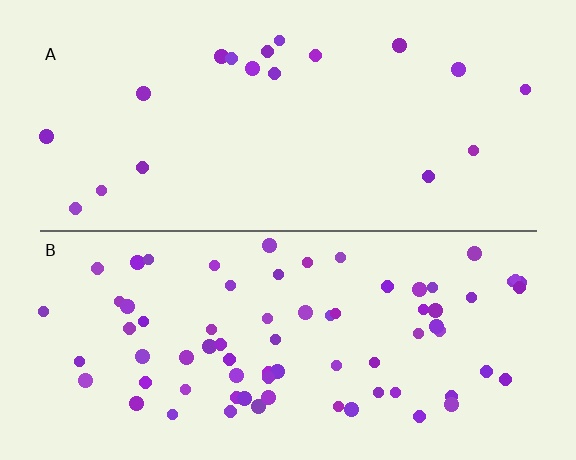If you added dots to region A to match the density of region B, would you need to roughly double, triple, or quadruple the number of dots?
Approximately quadruple.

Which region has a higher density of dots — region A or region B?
B (the bottom).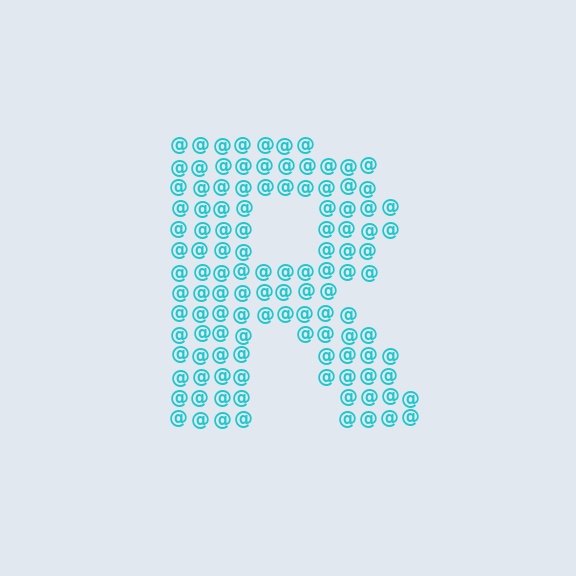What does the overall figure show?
The overall figure shows the letter R.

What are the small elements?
The small elements are at signs.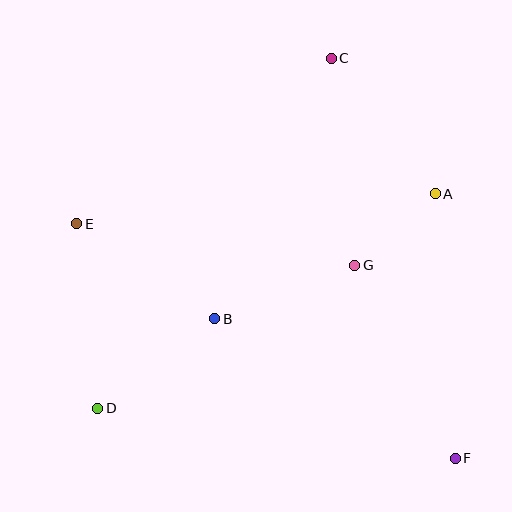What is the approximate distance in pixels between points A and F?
The distance between A and F is approximately 265 pixels.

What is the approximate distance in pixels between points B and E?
The distance between B and E is approximately 167 pixels.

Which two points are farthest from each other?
Points E and F are farthest from each other.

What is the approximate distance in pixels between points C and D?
The distance between C and D is approximately 421 pixels.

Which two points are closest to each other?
Points A and G are closest to each other.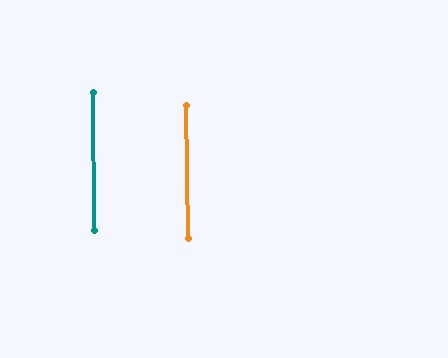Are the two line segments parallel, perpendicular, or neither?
Parallel — their directions differ by only 0.2°.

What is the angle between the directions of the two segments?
Approximately 0 degrees.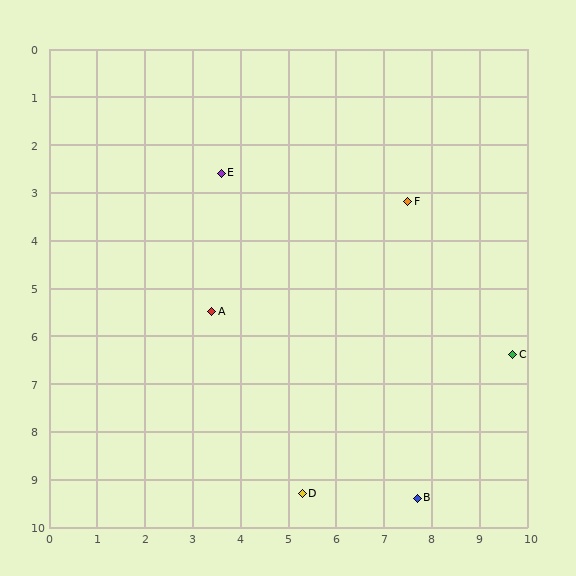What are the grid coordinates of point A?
Point A is at approximately (3.4, 5.5).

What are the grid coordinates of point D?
Point D is at approximately (5.3, 9.3).